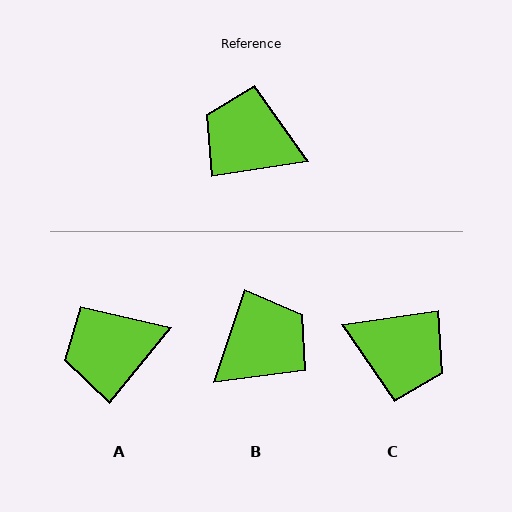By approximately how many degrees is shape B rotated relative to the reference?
Approximately 118 degrees clockwise.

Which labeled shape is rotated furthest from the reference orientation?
C, about 179 degrees away.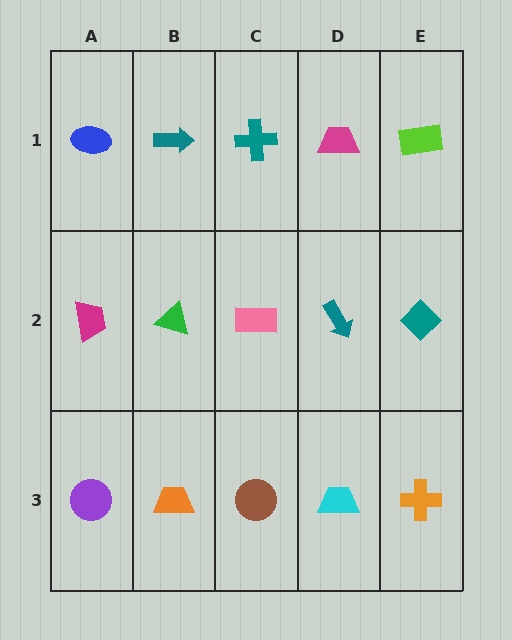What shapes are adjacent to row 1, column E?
A teal diamond (row 2, column E), a magenta trapezoid (row 1, column D).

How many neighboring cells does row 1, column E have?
2.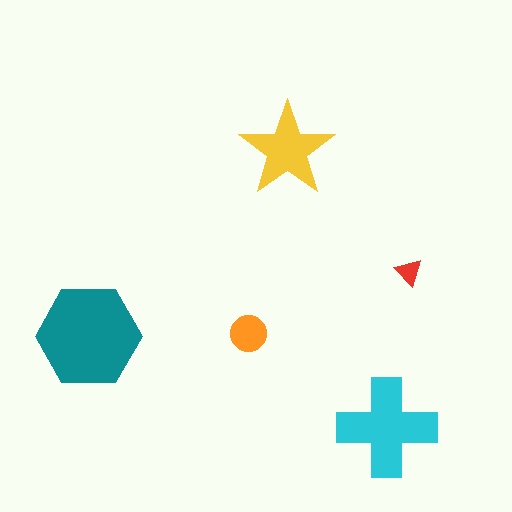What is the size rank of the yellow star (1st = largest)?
3rd.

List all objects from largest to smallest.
The teal hexagon, the cyan cross, the yellow star, the orange circle, the red triangle.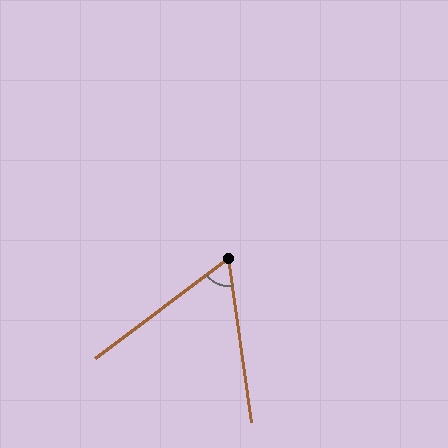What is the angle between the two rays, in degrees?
Approximately 61 degrees.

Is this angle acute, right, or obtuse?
It is acute.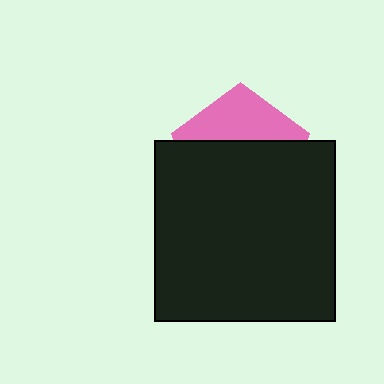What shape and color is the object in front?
The object in front is a black square.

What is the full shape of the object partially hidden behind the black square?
The partially hidden object is a pink pentagon.